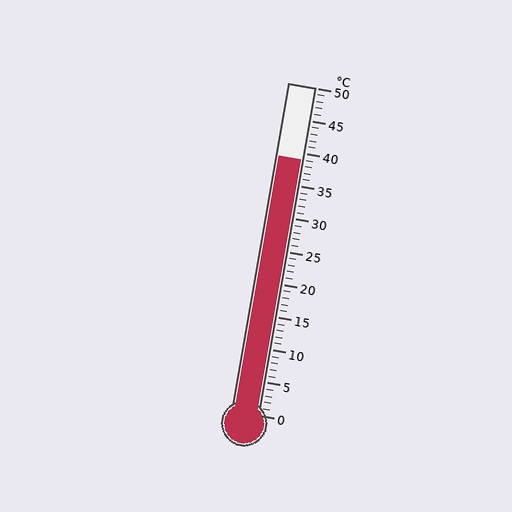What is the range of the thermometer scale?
The thermometer scale ranges from 0°C to 50°C.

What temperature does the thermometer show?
The thermometer shows approximately 39°C.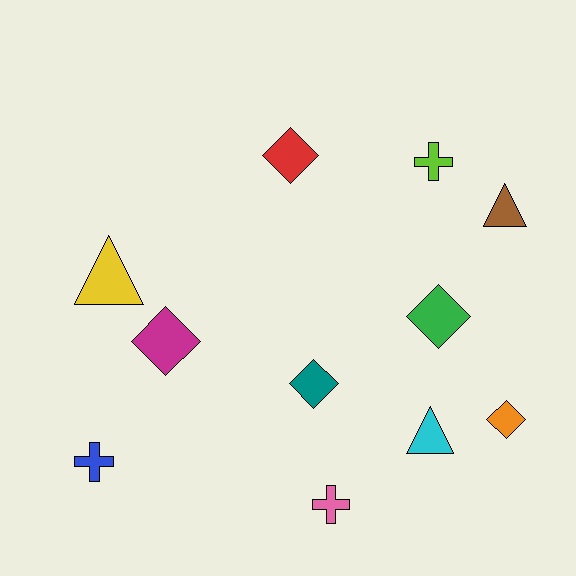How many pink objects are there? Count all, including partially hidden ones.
There is 1 pink object.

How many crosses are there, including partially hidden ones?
There are 3 crosses.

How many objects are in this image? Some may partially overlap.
There are 11 objects.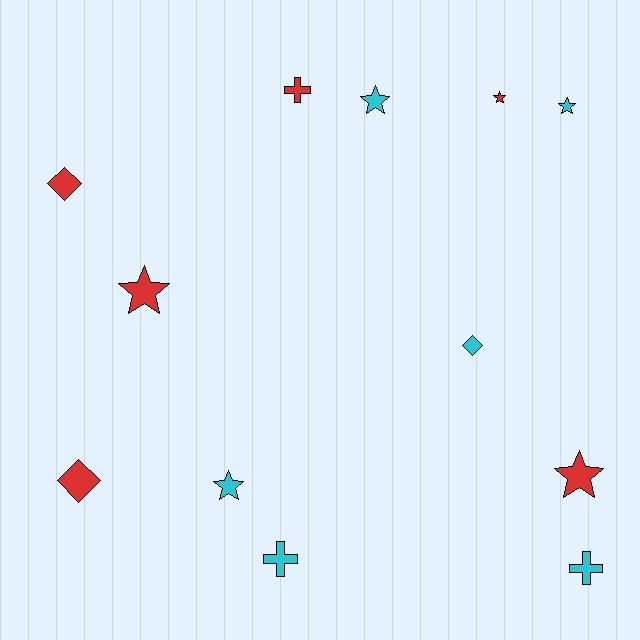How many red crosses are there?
There is 1 red cross.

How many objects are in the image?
There are 12 objects.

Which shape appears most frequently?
Star, with 6 objects.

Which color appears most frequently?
Red, with 6 objects.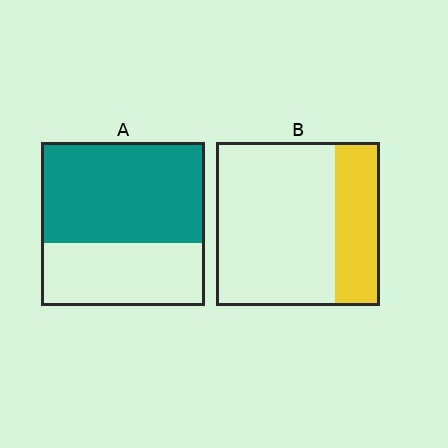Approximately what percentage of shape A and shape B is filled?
A is approximately 60% and B is approximately 25%.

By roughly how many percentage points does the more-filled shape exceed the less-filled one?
By roughly 35 percentage points (A over B).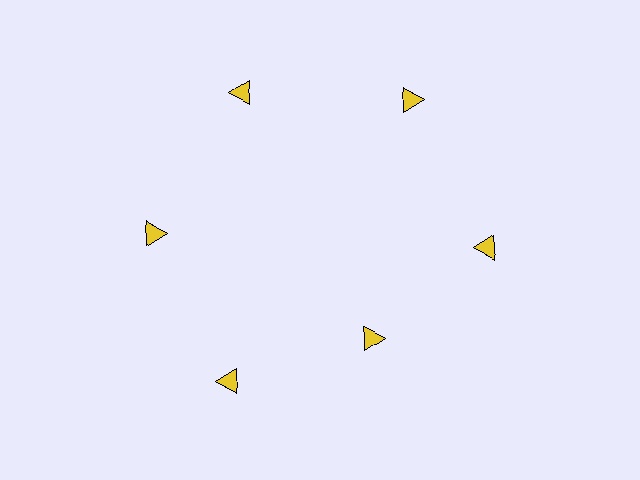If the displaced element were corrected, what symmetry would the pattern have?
It would have 6-fold rotational symmetry — the pattern would map onto itself every 60 degrees.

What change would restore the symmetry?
The symmetry would be restored by moving it outward, back onto the ring so that all 6 triangles sit at equal angles and equal distance from the center.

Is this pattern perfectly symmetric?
No. The 6 yellow triangles are arranged in a ring, but one element near the 5 o'clock position is pulled inward toward the center, breaking the 6-fold rotational symmetry.